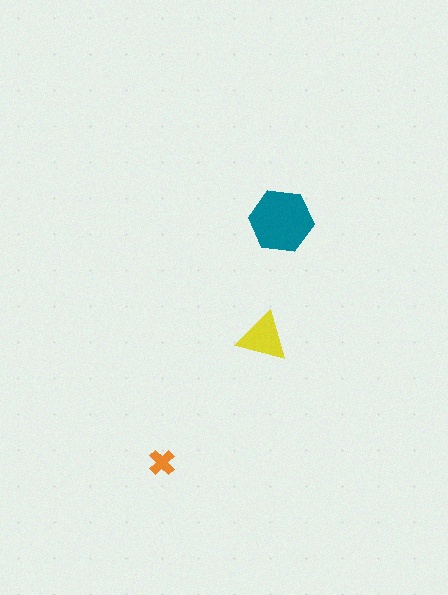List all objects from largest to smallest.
The teal hexagon, the yellow triangle, the orange cross.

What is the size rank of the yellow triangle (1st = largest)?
2nd.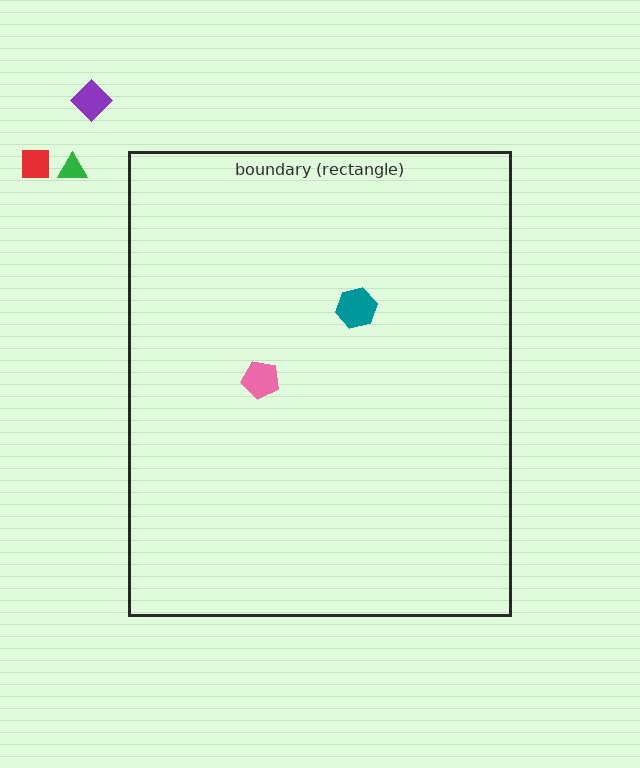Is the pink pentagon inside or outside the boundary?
Inside.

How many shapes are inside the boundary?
2 inside, 3 outside.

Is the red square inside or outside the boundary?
Outside.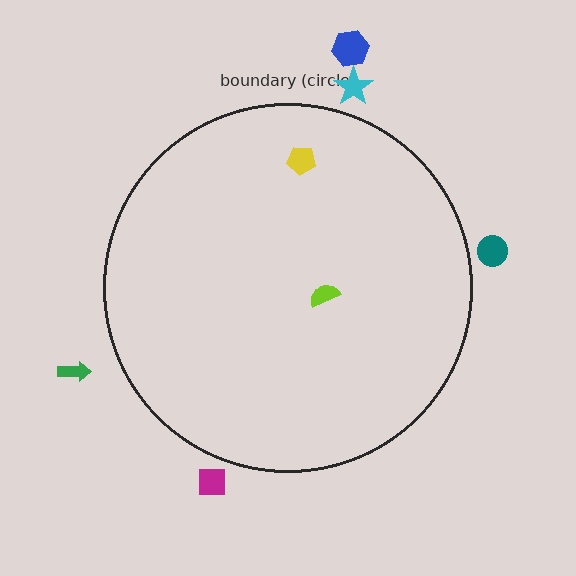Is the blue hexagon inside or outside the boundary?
Outside.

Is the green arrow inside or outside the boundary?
Outside.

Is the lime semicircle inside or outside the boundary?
Inside.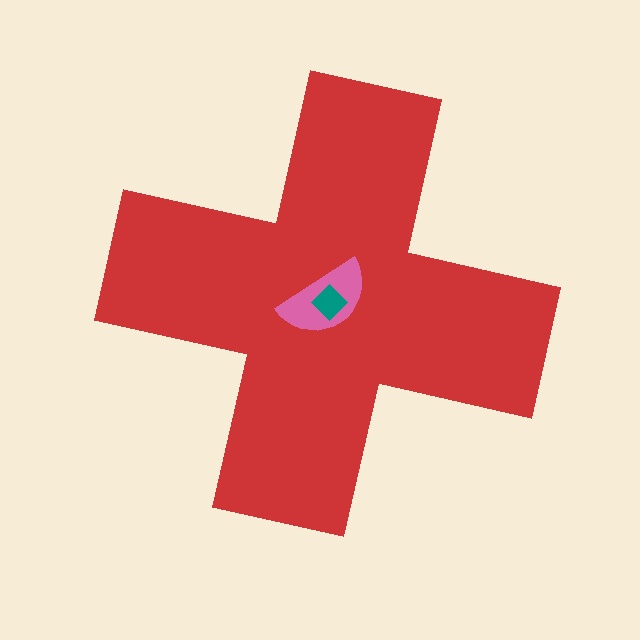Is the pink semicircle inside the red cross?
Yes.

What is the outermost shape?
The red cross.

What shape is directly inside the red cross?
The pink semicircle.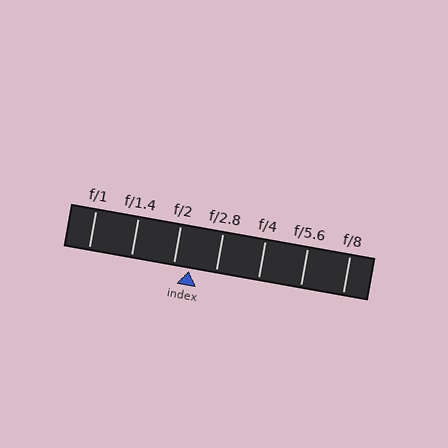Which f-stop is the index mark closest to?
The index mark is closest to f/2.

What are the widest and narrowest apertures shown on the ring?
The widest aperture shown is f/1 and the narrowest is f/8.